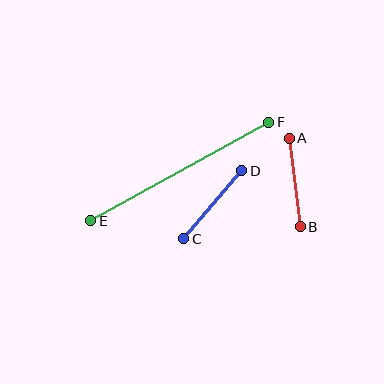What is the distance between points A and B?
The distance is approximately 89 pixels.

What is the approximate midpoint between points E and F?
The midpoint is at approximately (180, 172) pixels.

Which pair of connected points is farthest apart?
Points E and F are farthest apart.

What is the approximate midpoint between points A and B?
The midpoint is at approximately (295, 182) pixels.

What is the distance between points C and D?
The distance is approximately 89 pixels.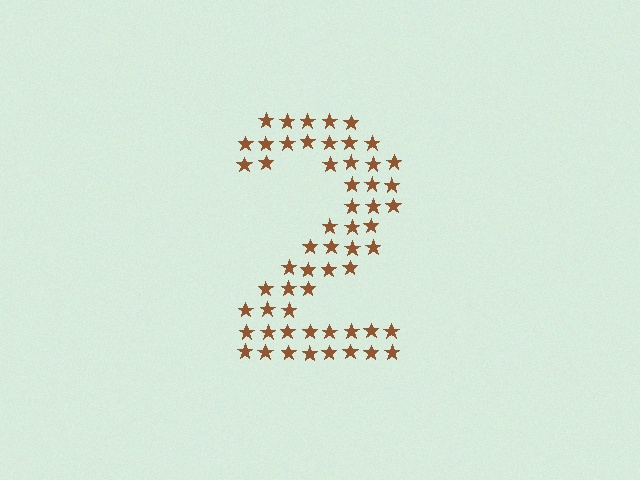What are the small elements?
The small elements are stars.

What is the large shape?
The large shape is the digit 2.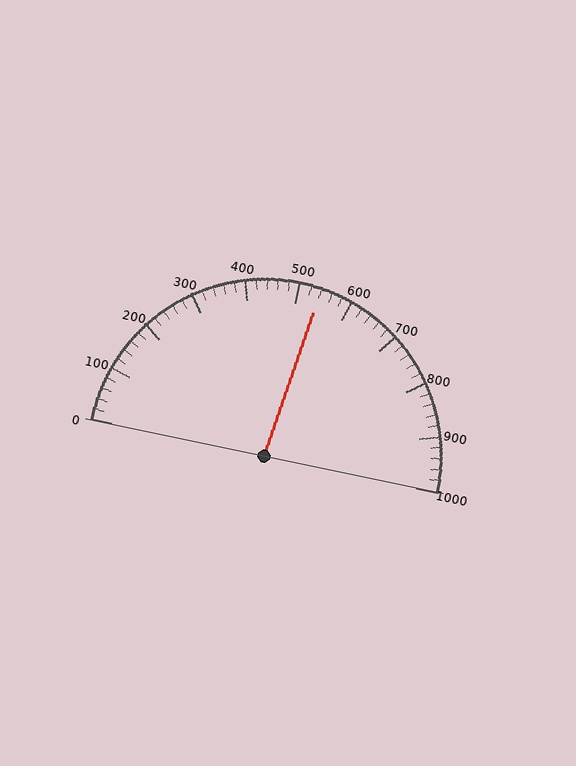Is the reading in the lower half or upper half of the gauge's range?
The reading is in the upper half of the range (0 to 1000).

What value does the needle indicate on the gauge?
The needle indicates approximately 540.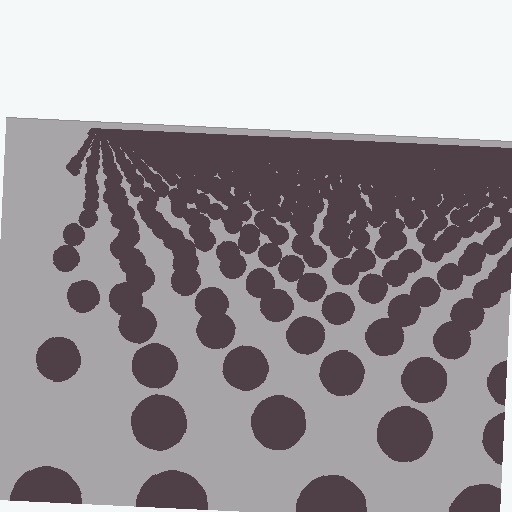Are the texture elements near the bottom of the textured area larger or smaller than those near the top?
Larger. Near the bottom, elements are closer to the viewer and appear at a bigger on-screen size.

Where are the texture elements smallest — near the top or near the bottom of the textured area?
Near the top.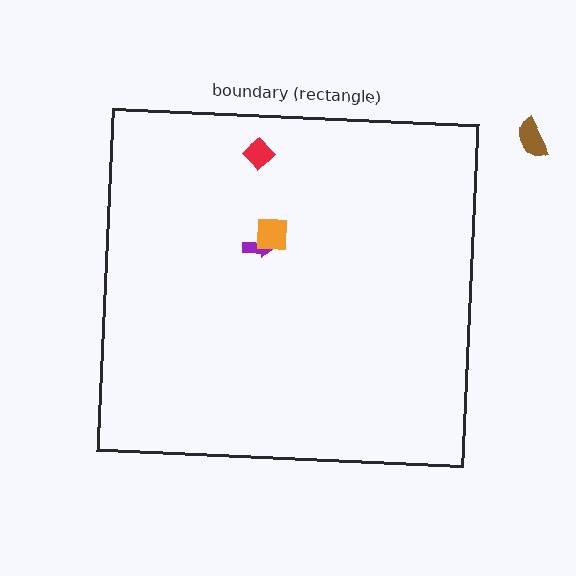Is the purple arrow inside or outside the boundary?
Inside.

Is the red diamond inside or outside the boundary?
Inside.